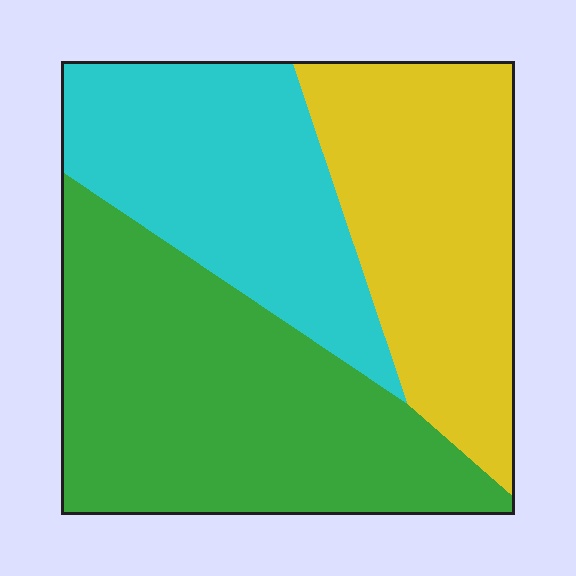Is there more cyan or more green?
Green.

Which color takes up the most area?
Green, at roughly 40%.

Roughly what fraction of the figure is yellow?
Yellow covers 30% of the figure.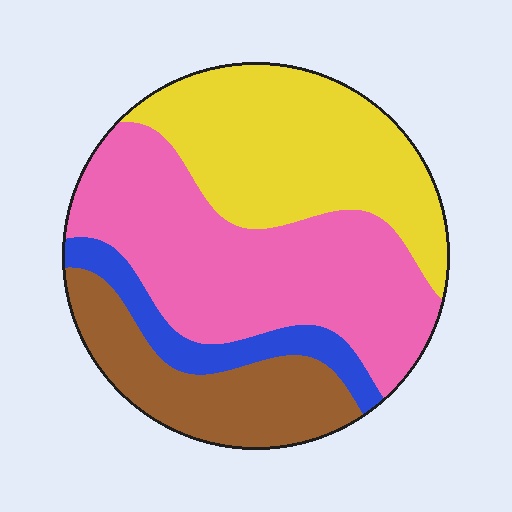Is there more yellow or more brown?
Yellow.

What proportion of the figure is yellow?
Yellow covers 32% of the figure.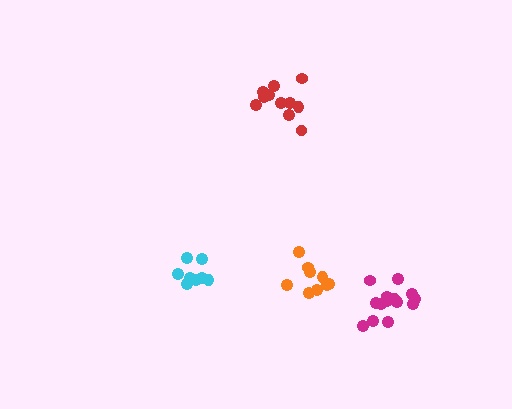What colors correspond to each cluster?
The clusters are colored: magenta, cyan, red, orange.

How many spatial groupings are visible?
There are 4 spatial groupings.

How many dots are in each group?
Group 1: 14 dots, Group 2: 8 dots, Group 3: 11 dots, Group 4: 9 dots (42 total).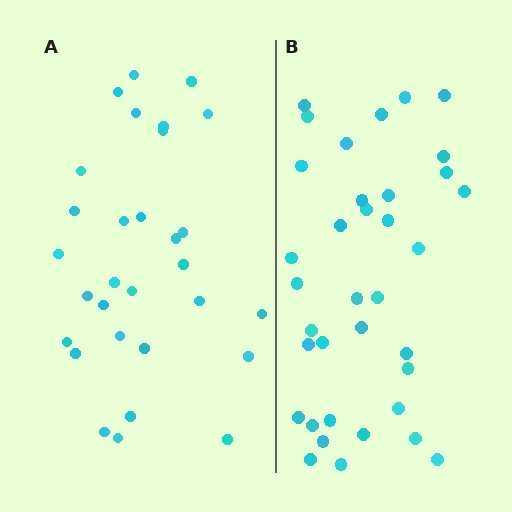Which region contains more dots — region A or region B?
Region B (the right region) has more dots.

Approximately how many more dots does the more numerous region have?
Region B has about 6 more dots than region A.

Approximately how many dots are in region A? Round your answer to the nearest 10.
About 30 dots.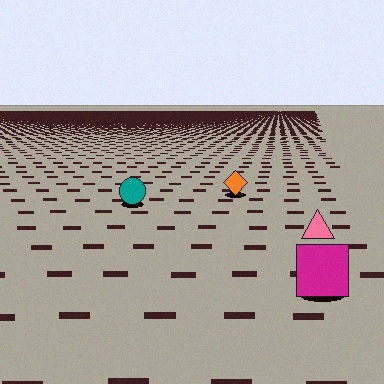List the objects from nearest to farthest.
From nearest to farthest: the magenta square, the pink triangle, the teal circle, the orange diamond.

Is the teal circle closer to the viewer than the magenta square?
No. The magenta square is closer — you can tell from the texture gradient: the ground texture is coarser near it.